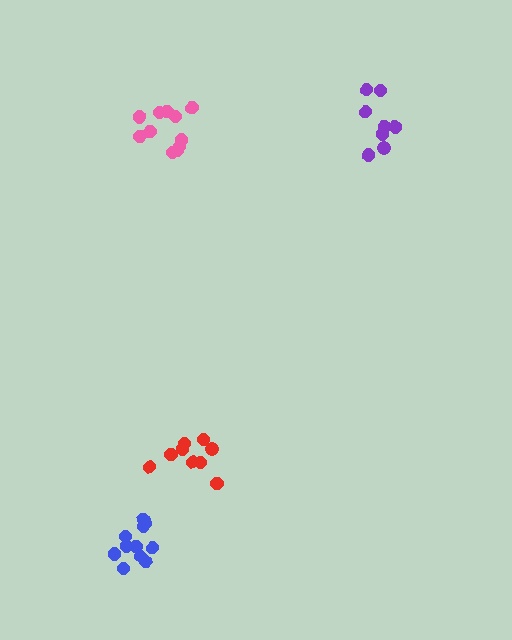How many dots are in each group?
Group 1: 8 dots, Group 2: 9 dots, Group 3: 11 dots, Group 4: 11 dots (39 total).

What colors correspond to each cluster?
The clusters are colored: purple, red, pink, blue.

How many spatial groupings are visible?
There are 4 spatial groupings.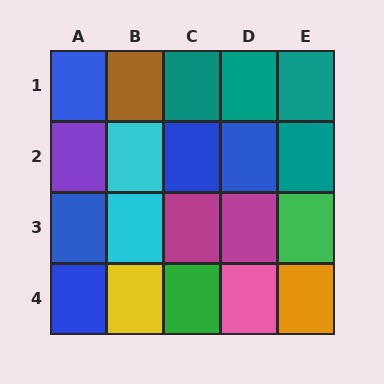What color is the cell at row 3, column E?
Green.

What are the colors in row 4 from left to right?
Blue, yellow, green, pink, orange.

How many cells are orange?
1 cell is orange.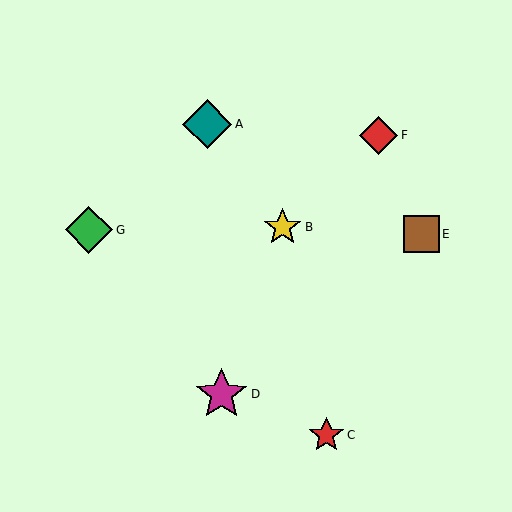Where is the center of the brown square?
The center of the brown square is at (421, 234).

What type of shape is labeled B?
Shape B is a yellow star.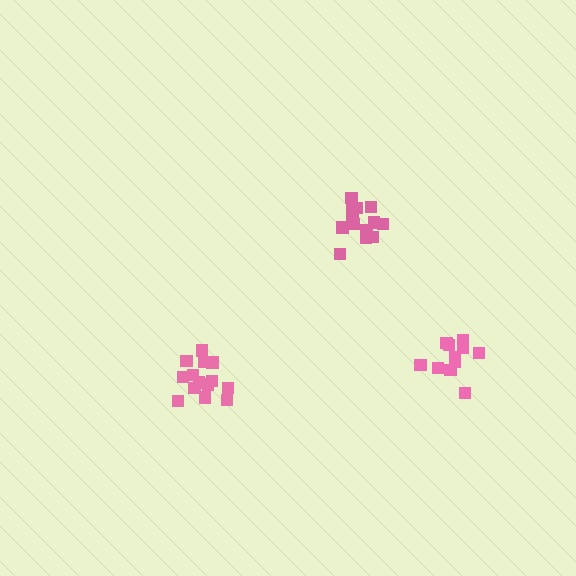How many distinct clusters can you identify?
There are 3 distinct clusters.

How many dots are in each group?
Group 1: 14 dots, Group 2: 12 dots, Group 3: 14 dots (40 total).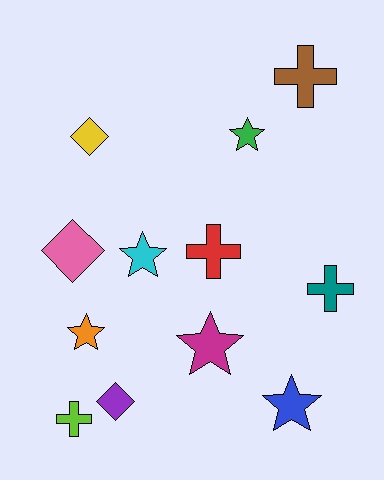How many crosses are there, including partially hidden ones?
There are 4 crosses.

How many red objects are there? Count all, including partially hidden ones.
There is 1 red object.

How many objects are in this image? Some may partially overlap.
There are 12 objects.